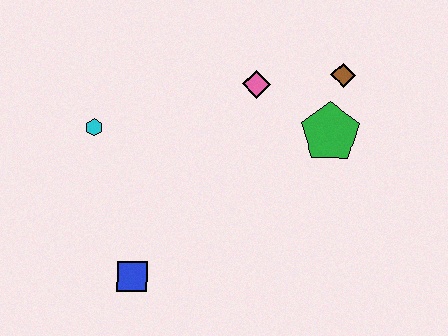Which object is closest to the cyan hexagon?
The blue square is closest to the cyan hexagon.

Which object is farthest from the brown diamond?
The blue square is farthest from the brown diamond.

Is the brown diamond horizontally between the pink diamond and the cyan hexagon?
No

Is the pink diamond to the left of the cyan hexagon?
No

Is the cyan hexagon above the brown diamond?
No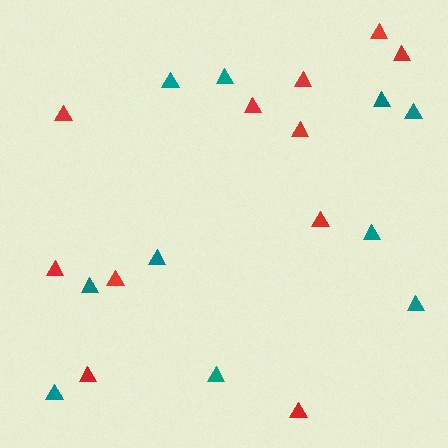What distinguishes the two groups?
There are 2 groups: one group of red triangles (11) and one group of teal triangles (10).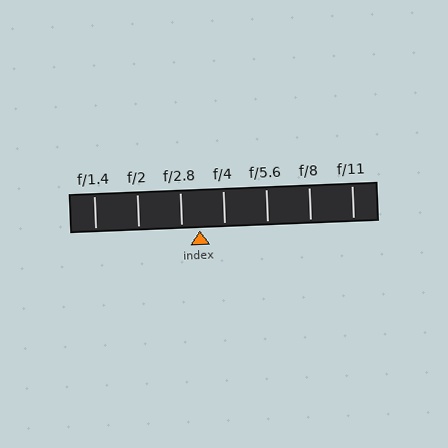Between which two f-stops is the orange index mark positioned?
The index mark is between f/2.8 and f/4.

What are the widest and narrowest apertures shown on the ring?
The widest aperture shown is f/1.4 and the narrowest is f/11.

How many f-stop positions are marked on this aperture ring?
There are 7 f-stop positions marked.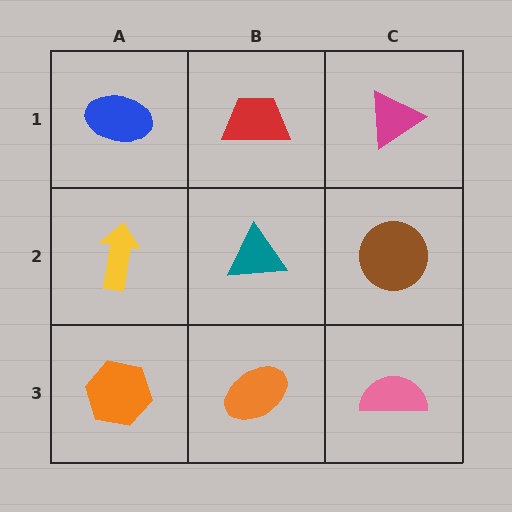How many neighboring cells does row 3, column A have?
2.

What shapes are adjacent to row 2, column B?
A red trapezoid (row 1, column B), an orange ellipse (row 3, column B), a yellow arrow (row 2, column A), a brown circle (row 2, column C).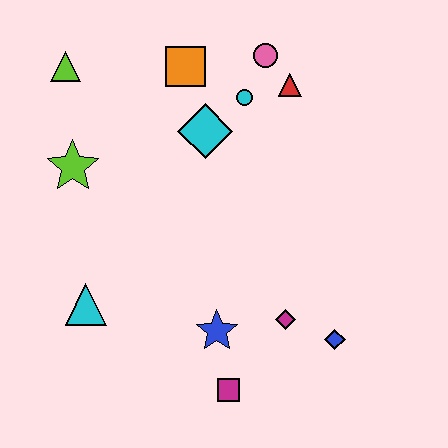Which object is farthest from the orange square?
The magenta square is farthest from the orange square.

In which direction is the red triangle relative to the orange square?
The red triangle is to the right of the orange square.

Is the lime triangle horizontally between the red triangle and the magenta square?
No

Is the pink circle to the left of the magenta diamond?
Yes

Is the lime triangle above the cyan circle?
Yes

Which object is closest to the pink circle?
The red triangle is closest to the pink circle.